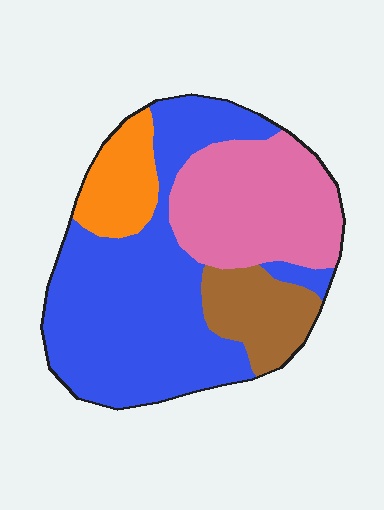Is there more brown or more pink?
Pink.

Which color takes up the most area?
Blue, at roughly 50%.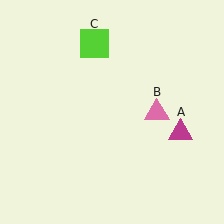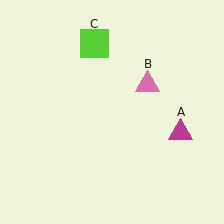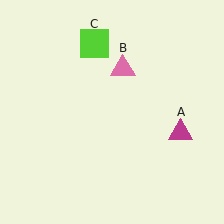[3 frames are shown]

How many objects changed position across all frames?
1 object changed position: pink triangle (object B).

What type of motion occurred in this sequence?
The pink triangle (object B) rotated counterclockwise around the center of the scene.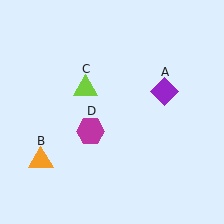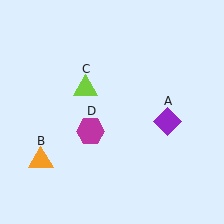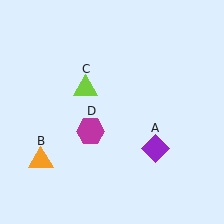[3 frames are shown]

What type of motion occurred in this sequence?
The purple diamond (object A) rotated clockwise around the center of the scene.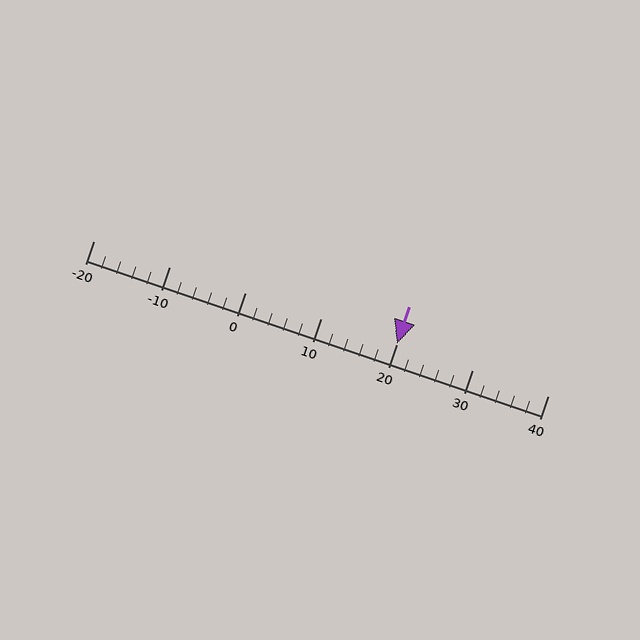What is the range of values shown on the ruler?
The ruler shows values from -20 to 40.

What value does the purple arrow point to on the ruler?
The purple arrow points to approximately 20.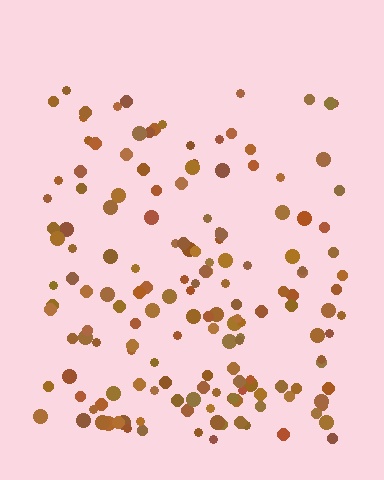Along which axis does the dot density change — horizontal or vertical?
Vertical.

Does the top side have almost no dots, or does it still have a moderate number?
Still a moderate number, just noticeably fewer than the bottom.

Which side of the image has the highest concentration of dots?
The bottom.